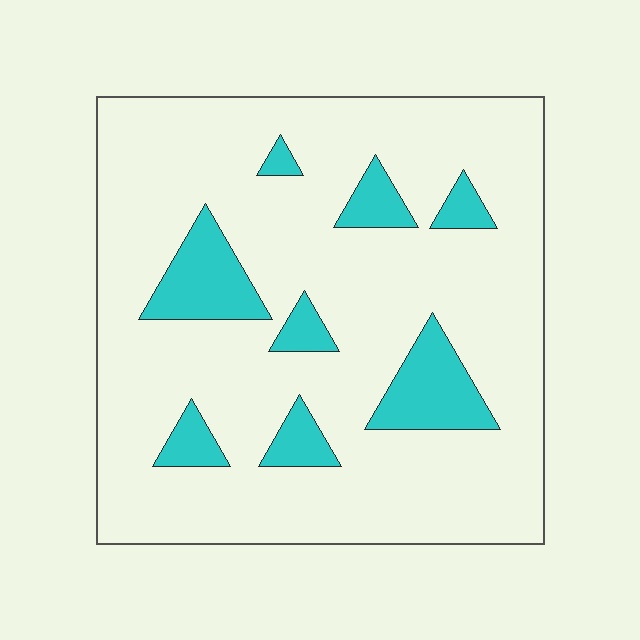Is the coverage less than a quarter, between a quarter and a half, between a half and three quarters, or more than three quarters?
Less than a quarter.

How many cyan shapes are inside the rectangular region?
8.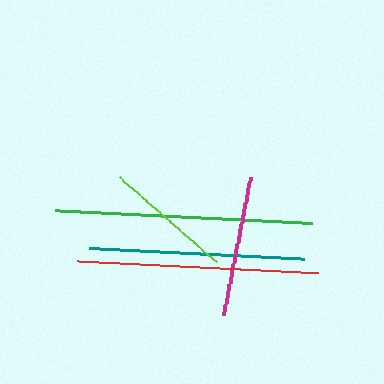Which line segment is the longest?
The green line is the longest at approximately 257 pixels.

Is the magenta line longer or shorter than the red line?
The red line is longer than the magenta line.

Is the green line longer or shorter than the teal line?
The green line is longer than the teal line.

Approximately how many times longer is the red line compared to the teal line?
The red line is approximately 1.1 times the length of the teal line.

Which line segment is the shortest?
The lime line is the shortest at approximately 130 pixels.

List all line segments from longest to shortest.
From longest to shortest: green, red, teal, magenta, lime.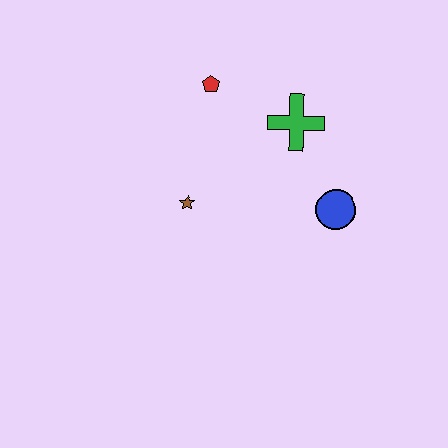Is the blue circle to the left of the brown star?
No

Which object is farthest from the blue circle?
The red pentagon is farthest from the blue circle.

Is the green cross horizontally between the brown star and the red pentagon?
No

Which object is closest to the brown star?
The red pentagon is closest to the brown star.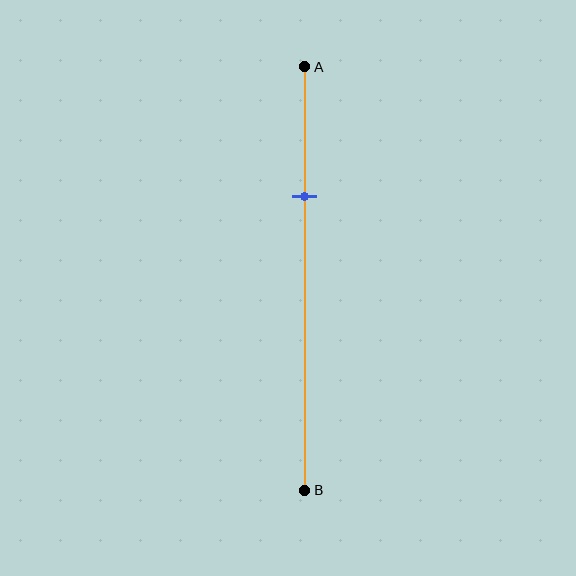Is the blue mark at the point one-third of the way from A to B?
Yes, the mark is approximately at the one-third point.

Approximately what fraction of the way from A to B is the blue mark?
The blue mark is approximately 30% of the way from A to B.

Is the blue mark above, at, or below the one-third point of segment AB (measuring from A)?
The blue mark is approximately at the one-third point of segment AB.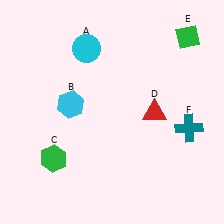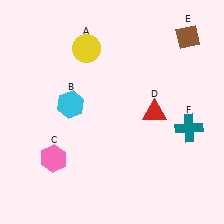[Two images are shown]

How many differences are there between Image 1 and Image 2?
There are 3 differences between the two images.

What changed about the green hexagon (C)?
In Image 1, C is green. In Image 2, it changed to pink.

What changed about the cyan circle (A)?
In Image 1, A is cyan. In Image 2, it changed to yellow.